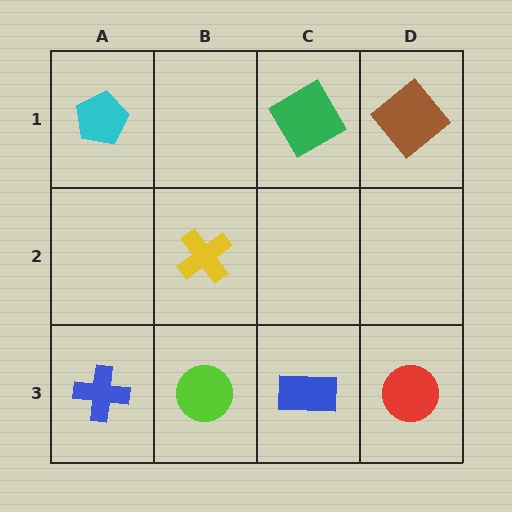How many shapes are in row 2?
1 shape.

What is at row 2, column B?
A yellow cross.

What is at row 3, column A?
A blue cross.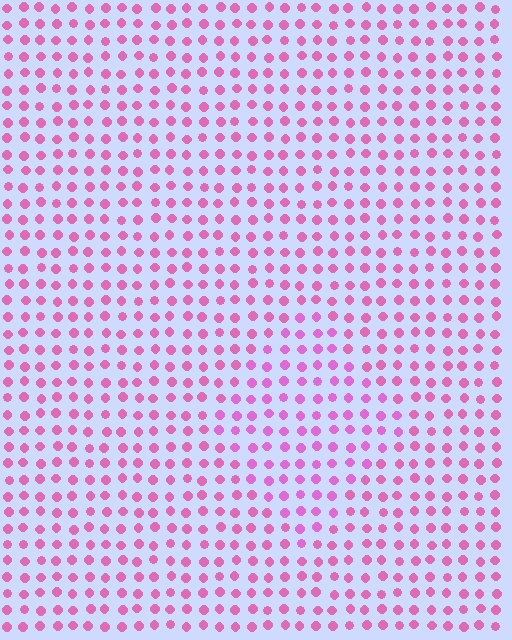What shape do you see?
I see a diamond.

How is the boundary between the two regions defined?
The boundary is defined purely by a slight shift in hue (about 16 degrees). Spacing, size, and orientation are identical on both sides.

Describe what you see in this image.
The image is filled with small pink elements in a uniform arrangement. A diamond-shaped region is visible where the elements are tinted to a slightly different hue, forming a subtle color boundary.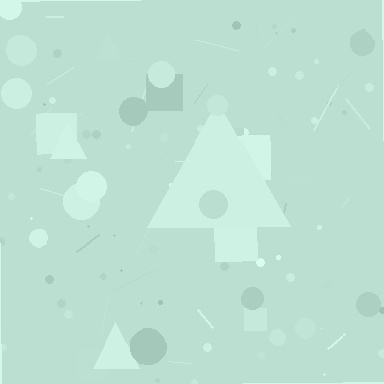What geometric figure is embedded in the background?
A triangle is embedded in the background.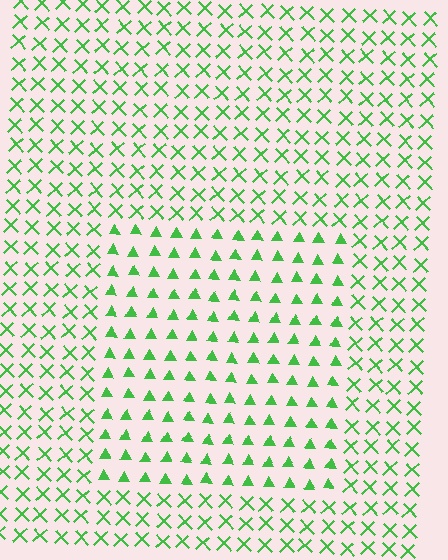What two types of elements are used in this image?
The image uses triangles inside the rectangle region and X marks outside it.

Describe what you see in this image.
The image is filled with small green elements arranged in a uniform grid. A rectangle-shaped region contains triangles, while the surrounding area contains X marks. The boundary is defined purely by the change in element shape.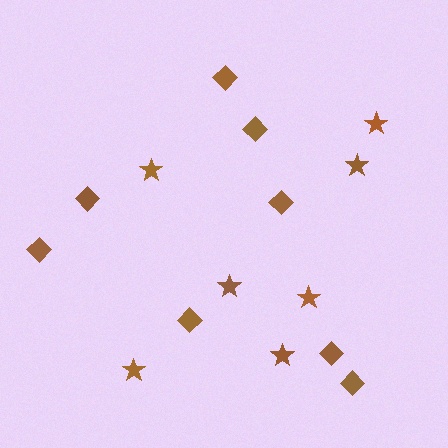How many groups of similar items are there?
There are 2 groups: one group of stars (7) and one group of diamonds (8).